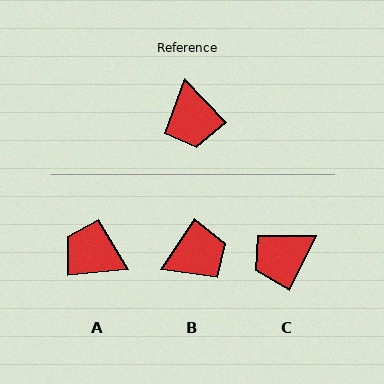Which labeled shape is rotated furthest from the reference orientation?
A, about 129 degrees away.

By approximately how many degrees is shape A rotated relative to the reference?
Approximately 129 degrees clockwise.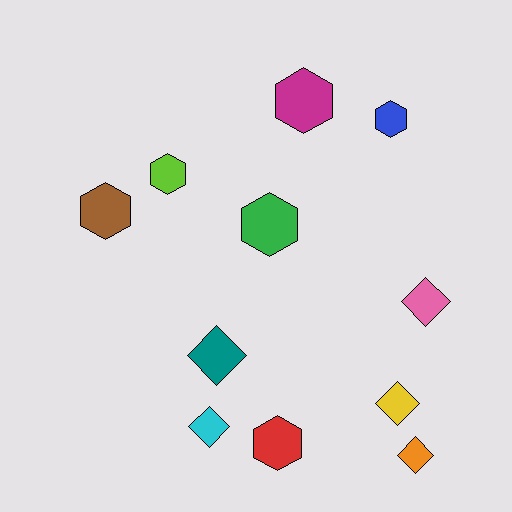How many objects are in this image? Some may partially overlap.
There are 11 objects.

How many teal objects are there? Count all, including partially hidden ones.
There is 1 teal object.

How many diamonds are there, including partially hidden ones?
There are 5 diamonds.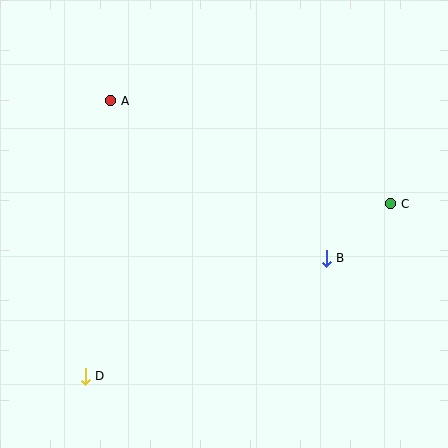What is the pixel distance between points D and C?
The distance between D and C is 351 pixels.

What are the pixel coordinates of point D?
Point D is at (85, 376).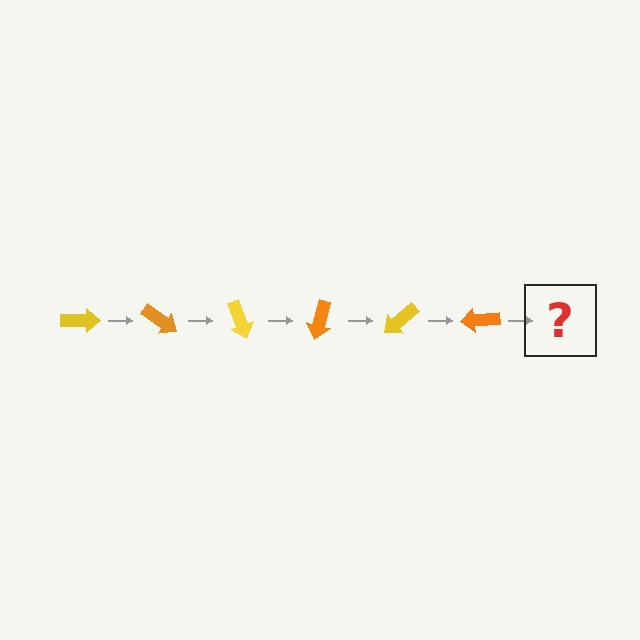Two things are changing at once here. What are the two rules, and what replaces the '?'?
The two rules are that it rotates 35 degrees each step and the color cycles through yellow and orange. The '?' should be a yellow arrow, rotated 210 degrees from the start.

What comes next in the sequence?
The next element should be a yellow arrow, rotated 210 degrees from the start.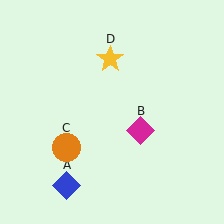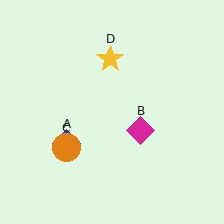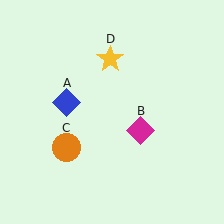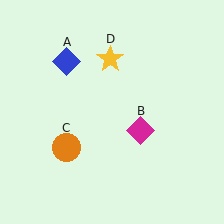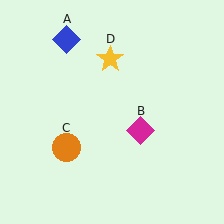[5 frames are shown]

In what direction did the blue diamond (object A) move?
The blue diamond (object A) moved up.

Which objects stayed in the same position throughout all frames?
Magenta diamond (object B) and orange circle (object C) and yellow star (object D) remained stationary.